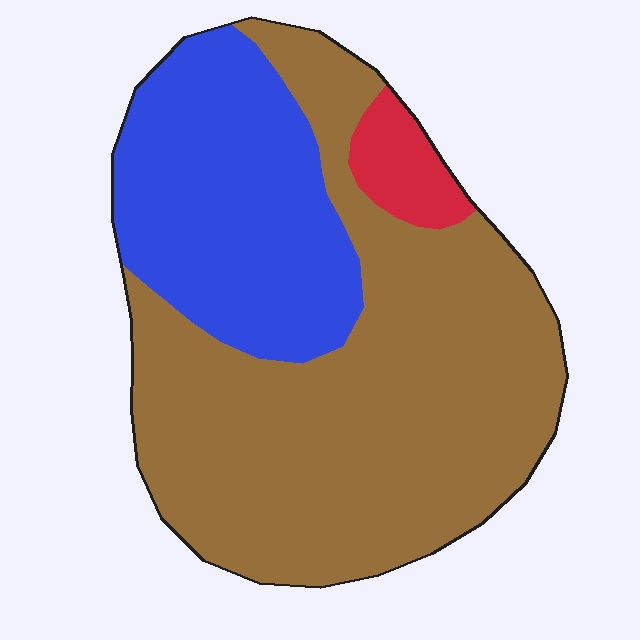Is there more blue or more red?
Blue.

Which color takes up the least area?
Red, at roughly 5%.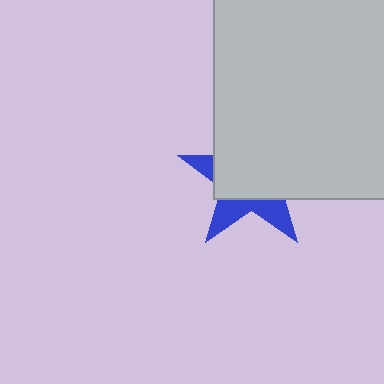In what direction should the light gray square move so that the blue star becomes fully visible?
The light gray square should move toward the upper-right. That is the shortest direction to clear the overlap and leave the blue star fully visible.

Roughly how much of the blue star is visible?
A small part of it is visible (roughly 35%).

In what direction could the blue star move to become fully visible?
The blue star could move toward the lower-left. That would shift it out from behind the light gray square entirely.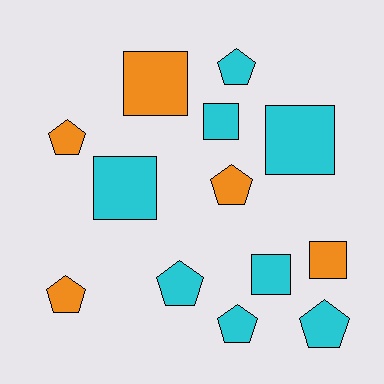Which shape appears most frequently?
Pentagon, with 7 objects.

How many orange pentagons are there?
There are 3 orange pentagons.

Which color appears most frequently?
Cyan, with 8 objects.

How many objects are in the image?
There are 13 objects.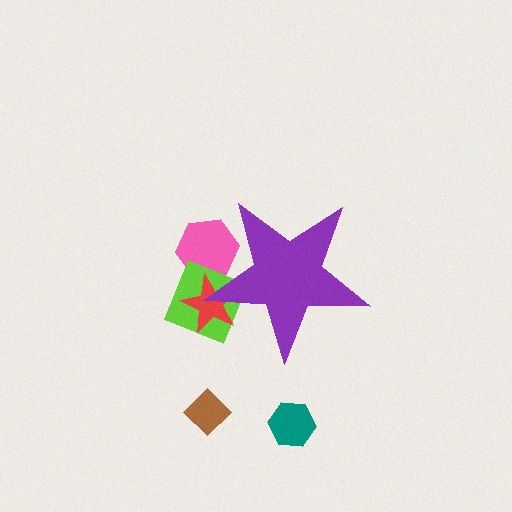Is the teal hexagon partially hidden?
No, the teal hexagon is fully visible.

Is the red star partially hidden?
Yes, the red star is partially hidden behind the purple star.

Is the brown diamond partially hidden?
No, the brown diamond is fully visible.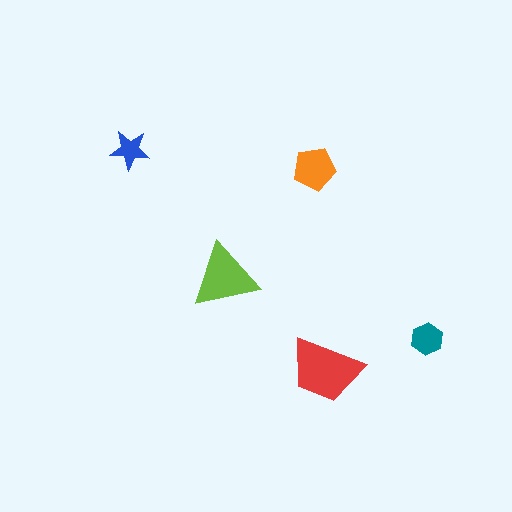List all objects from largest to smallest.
The red trapezoid, the lime triangle, the orange pentagon, the teal hexagon, the blue star.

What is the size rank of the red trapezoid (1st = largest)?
1st.